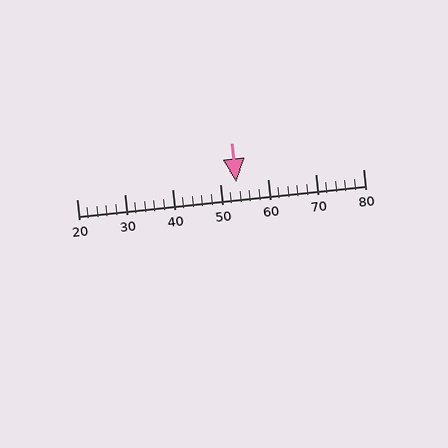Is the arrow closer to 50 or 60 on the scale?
The arrow is closer to 50.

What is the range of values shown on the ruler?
The ruler shows values from 20 to 80.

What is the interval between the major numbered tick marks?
The major tick marks are spaced 10 units apart.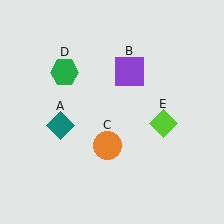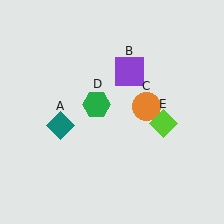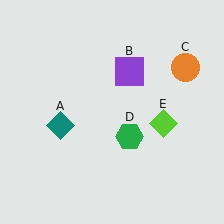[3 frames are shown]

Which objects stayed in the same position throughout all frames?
Teal diamond (object A) and purple square (object B) and lime diamond (object E) remained stationary.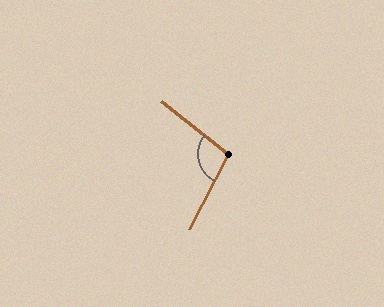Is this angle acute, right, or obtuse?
It is obtuse.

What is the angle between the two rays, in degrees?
Approximately 101 degrees.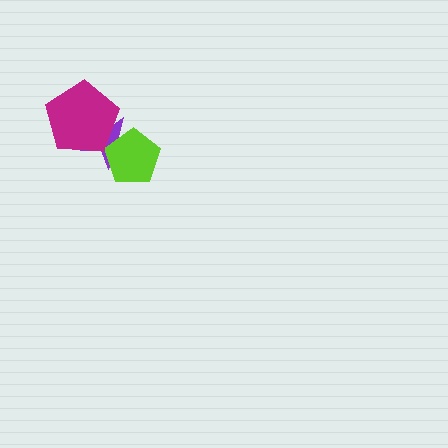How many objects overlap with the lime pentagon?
1 object overlaps with the lime pentagon.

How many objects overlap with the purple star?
2 objects overlap with the purple star.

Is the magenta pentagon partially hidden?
No, no other shape covers it.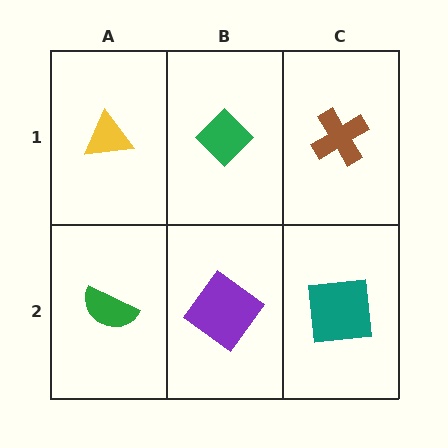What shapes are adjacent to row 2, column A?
A yellow triangle (row 1, column A), a purple diamond (row 2, column B).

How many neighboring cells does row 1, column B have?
3.